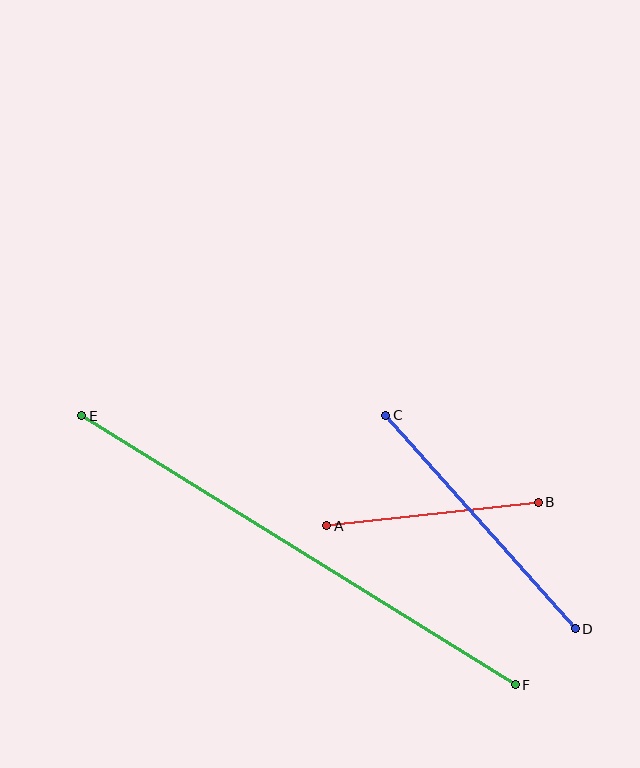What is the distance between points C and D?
The distance is approximately 286 pixels.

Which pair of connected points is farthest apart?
Points E and F are farthest apart.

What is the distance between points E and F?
The distance is approximately 510 pixels.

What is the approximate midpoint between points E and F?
The midpoint is at approximately (299, 550) pixels.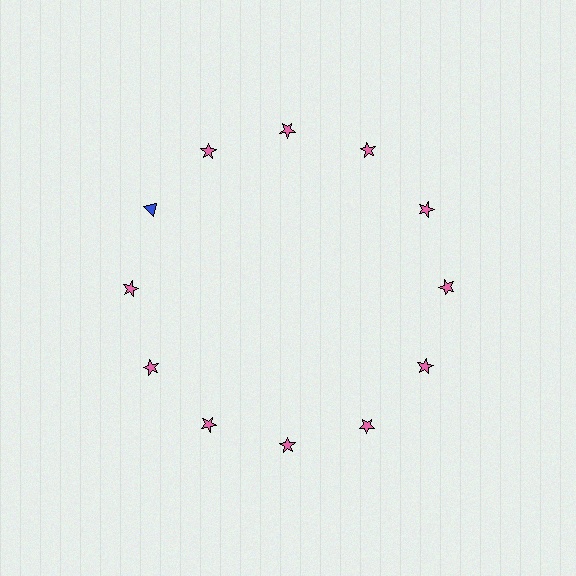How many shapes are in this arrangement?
There are 12 shapes arranged in a ring pattern.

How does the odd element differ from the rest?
It differs in both color (blue instead of pink) and shape (triangle instead of star).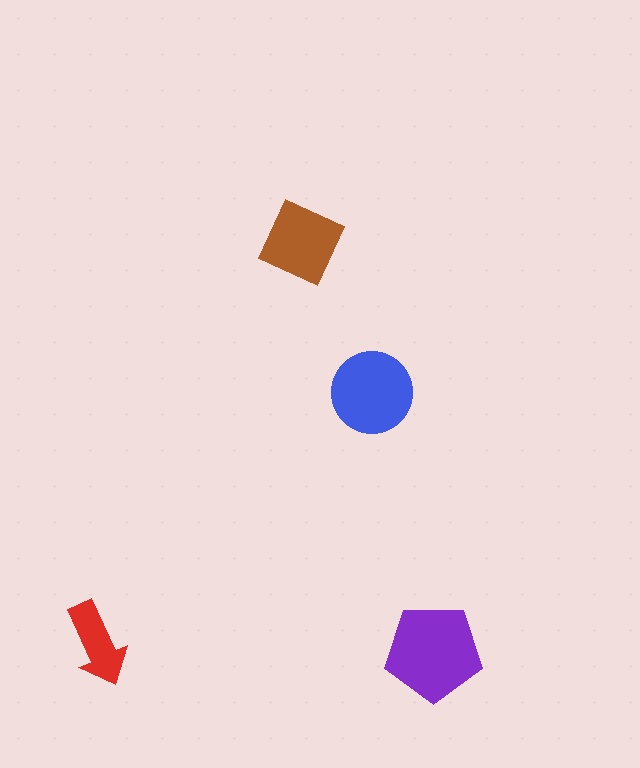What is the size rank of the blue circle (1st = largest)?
2nd.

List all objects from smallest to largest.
The red arrow, the brown diamond, the blue circle, the purple pentagon.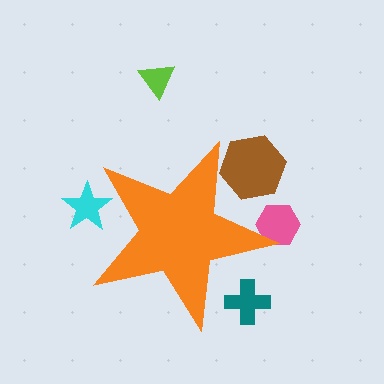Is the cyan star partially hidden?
Yes, the cyan star is partially hidden behind the orange star.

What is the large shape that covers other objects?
An orange star.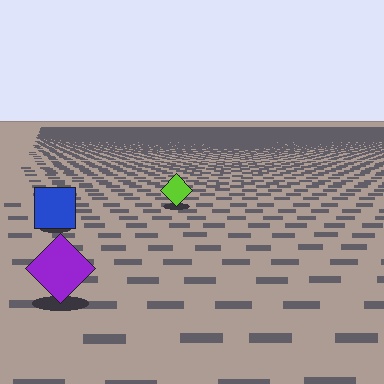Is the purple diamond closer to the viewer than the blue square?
Yes. The purple diamond is closer — you can tell from the texture gradient: the ground texture is coarser near it.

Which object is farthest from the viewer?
The lime diamond is farthest from the viewer. It appears smaller and the ground texture around it is denser.